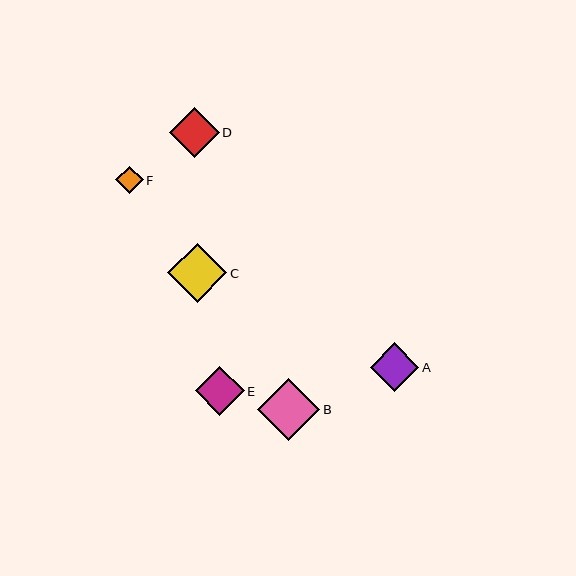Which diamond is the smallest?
Diamond F is the smallest with a size of approximately 28 pixels.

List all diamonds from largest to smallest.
From largest to smallest: B, C, D, E, A, F.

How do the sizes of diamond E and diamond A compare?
Diamond E and diamond A are approximately the same size.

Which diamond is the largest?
Diamond B is the largest with a size of approximately 62 pixels.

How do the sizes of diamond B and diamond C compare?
Diamond B and diamond C are approximately the same size.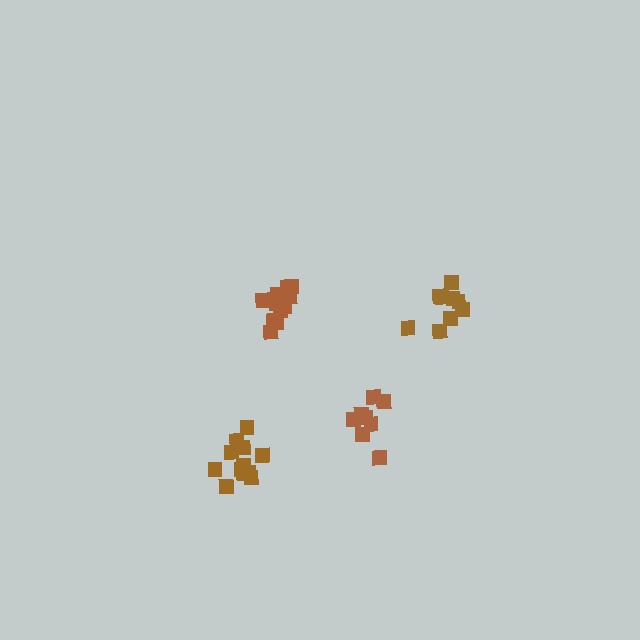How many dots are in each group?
Group 1: 12 dots, Group 2: 12 dots, Group 3: 8 dots, Group 4: 9 dots (41 total).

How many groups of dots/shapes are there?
There are 4 groups.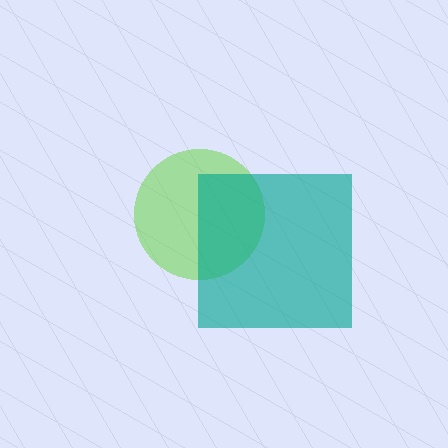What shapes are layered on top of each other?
The layered shapes are: a lime circle, a teal square.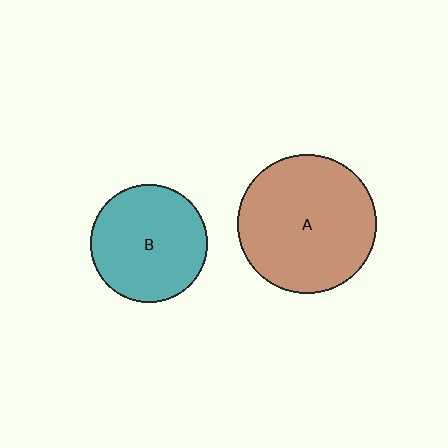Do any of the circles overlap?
No, none of the circles overlap.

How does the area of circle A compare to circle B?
Approximately 1.4 times.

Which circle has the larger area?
Circle A (brown).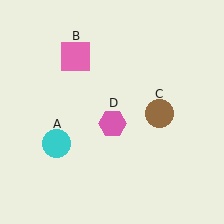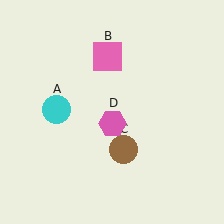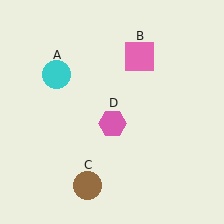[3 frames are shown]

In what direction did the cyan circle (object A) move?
The cyan circle (object A) moved up.